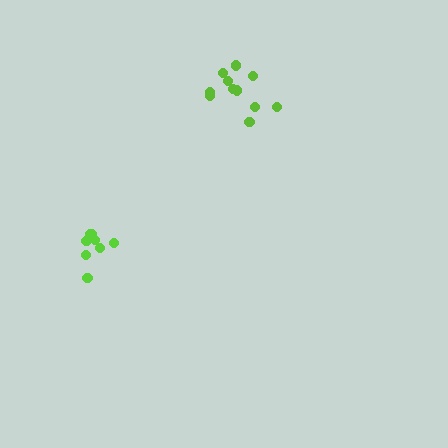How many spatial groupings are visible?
There are 2 spatial groupings.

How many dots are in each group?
Group 1: 11 dots, Group 2: 8 dots (19 total).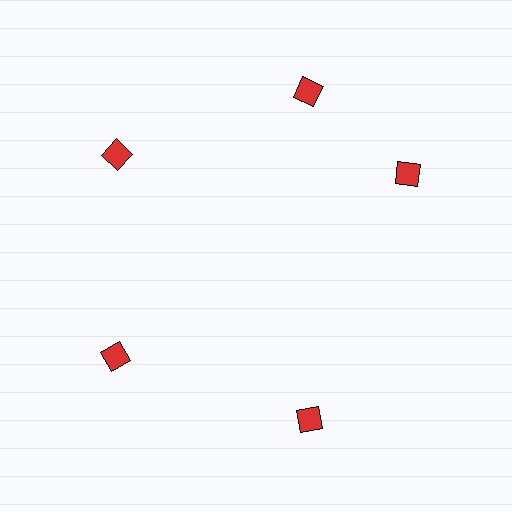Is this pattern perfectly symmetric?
No. The 5 red diamonds are arranged in a ring, but one element near the 3 o'clock position is rotated out of alignment along the ring, breaking the 5-fold rotational symmetry.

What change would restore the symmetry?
The symmetry would be restored by rotating it back into even spacing with its neighbors so that all 5 diamonds sit at equal angles and equal distance from the center.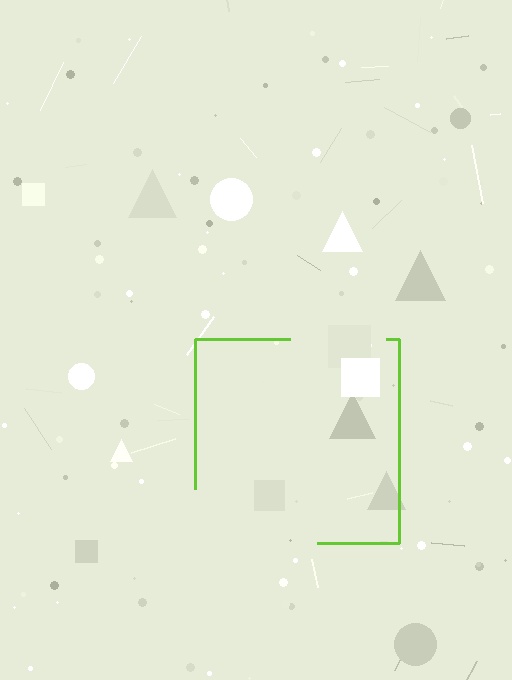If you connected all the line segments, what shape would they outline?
They would outline a square.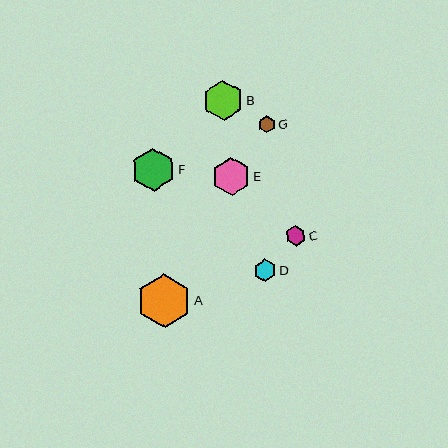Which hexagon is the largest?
Hexagon A is the largest with a size of approximately 54 pixels.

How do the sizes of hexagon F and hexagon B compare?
Hexagon F and hexagon B are approximately the same size.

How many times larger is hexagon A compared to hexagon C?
Hexagon A is approximately 2.7 times the size of hexagon C.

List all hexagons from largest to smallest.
From largest to smallest: A, F, B, E, D, C, G.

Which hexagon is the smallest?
Hexagon G is the smallest with a size of approximately 17 pixels.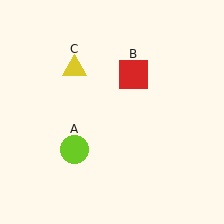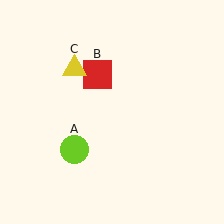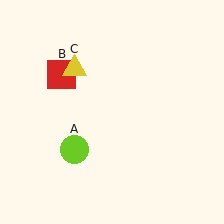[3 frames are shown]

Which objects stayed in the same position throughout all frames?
Lime circle (object A) and yellow triangle (object C) remained stationary.